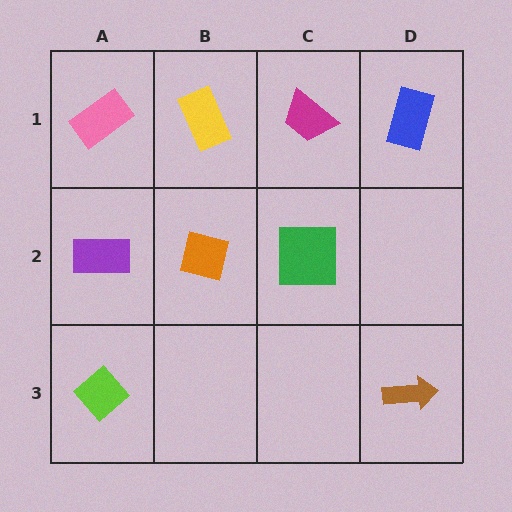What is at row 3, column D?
A brown arrow.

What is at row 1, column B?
A yellow rectangle.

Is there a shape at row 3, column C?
No, that cell is empty.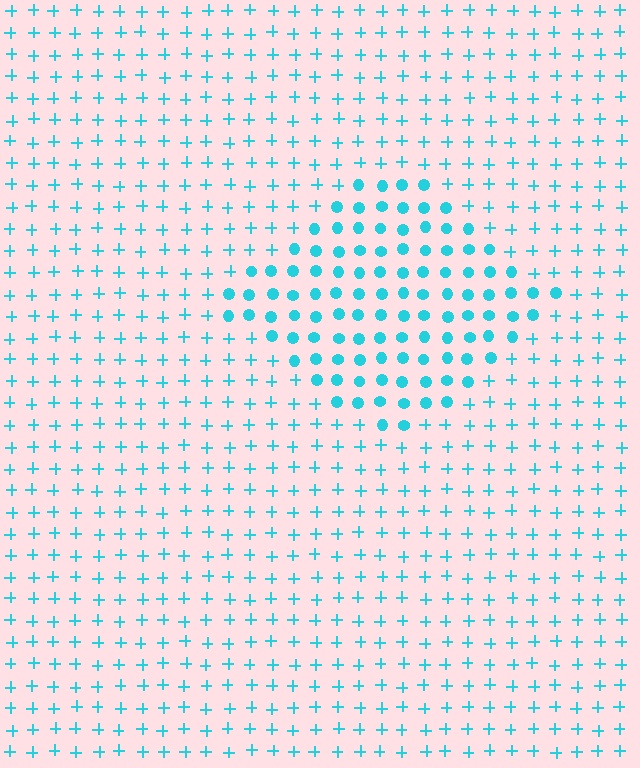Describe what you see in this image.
The image is filled with small cyan elements arranged in a uniform grid. A diamond-shaped region contains circles, while the surrounding area contains plus signs. The boundary is defined purely by the change in element shape.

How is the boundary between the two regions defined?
The boundary is defined by a change in element shape: circles inside vs. plus signs outside. All elements share the same color and spacing.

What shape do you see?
I see a diamond.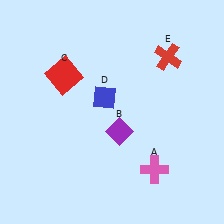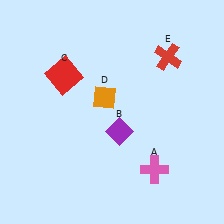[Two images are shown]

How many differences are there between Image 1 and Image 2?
There is 1 difference between the two images.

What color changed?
The diamond (D) changed from blue in Image 1 to orange in Image 2.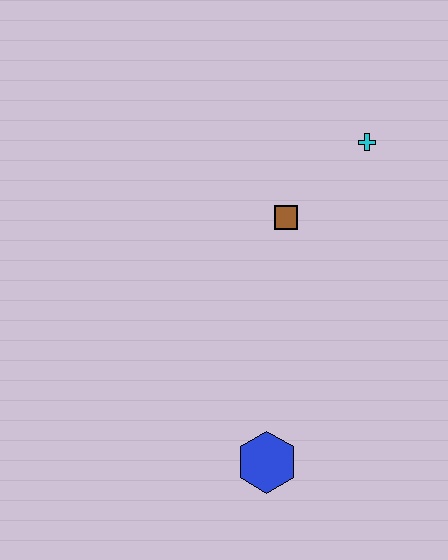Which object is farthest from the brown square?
The blue hexagon is farthest from the brown square.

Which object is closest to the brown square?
The cyan cross is closest to the brown square.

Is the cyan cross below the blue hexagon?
No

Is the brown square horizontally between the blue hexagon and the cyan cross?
Yes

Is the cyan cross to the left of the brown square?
No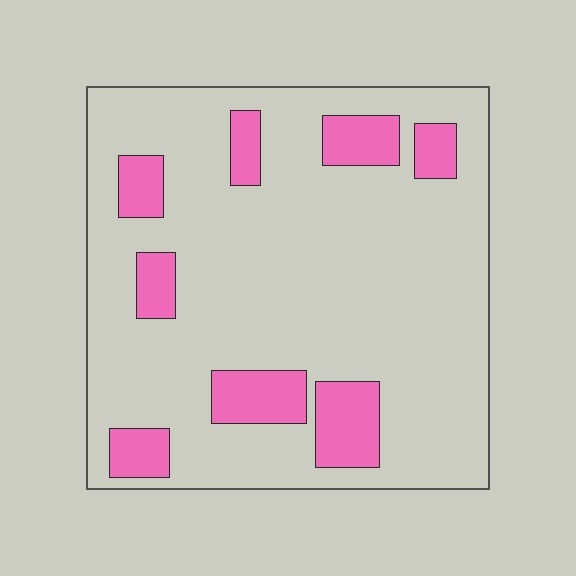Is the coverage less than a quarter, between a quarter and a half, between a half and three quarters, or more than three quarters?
Less than a quarter.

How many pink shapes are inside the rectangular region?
8.